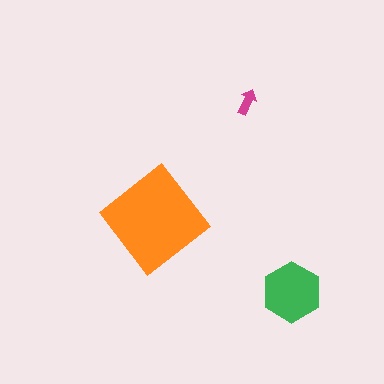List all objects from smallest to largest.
The magenta arrow, the green hexagon, the orange diamond.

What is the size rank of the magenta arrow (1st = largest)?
3rd.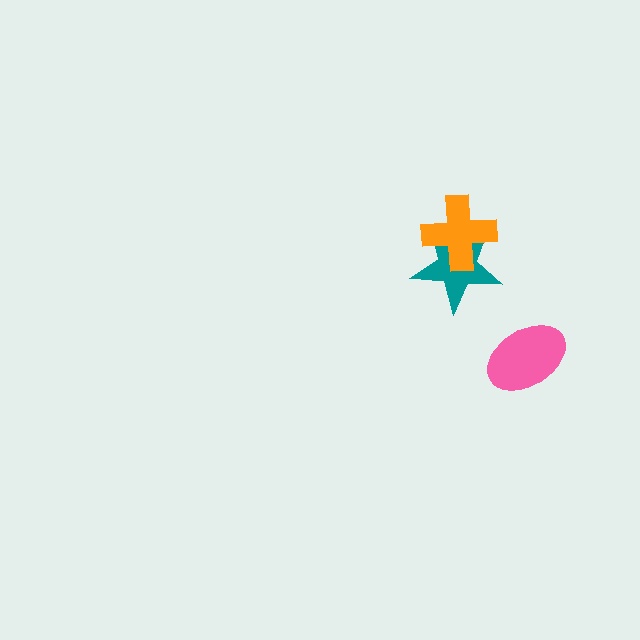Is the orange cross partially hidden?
No, no other shape covers it.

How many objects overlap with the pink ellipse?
0 objects overlap with the pink ellipse.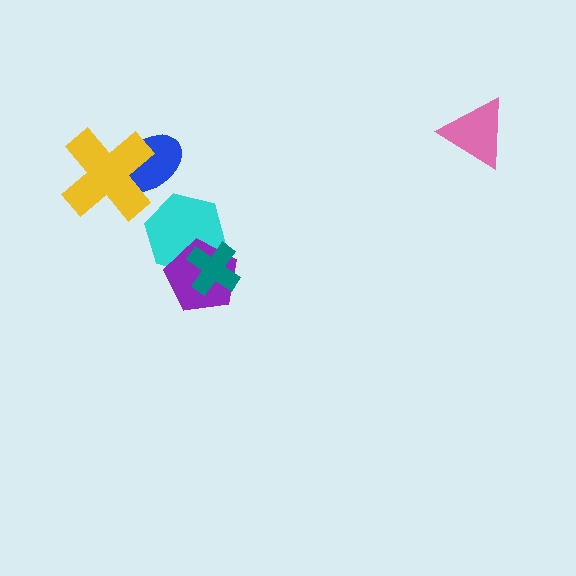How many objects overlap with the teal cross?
2 objects overlap with the teal cross.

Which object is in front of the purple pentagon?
The teal cross is in front of the purple pentagon.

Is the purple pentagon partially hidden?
Yes, it is partially covered by another shape.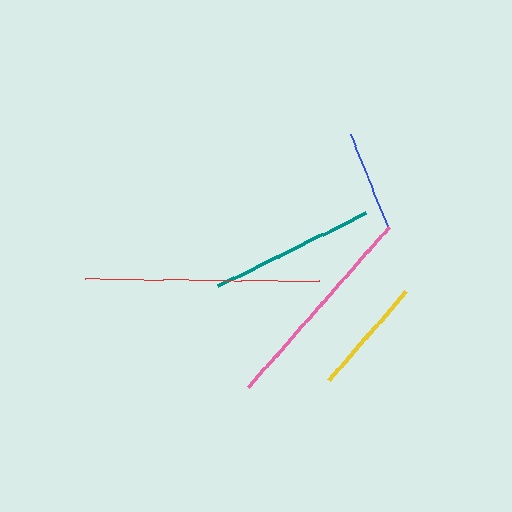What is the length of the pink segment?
The pink segment is approximately 213 pixels long.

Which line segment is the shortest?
The blue line is the shortest at approximately 101 pixels.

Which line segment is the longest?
The red line is the longest at approximately 234 pixels.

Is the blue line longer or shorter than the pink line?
The pink line is longer than the blue line.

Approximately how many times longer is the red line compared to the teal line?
The red line is approximately 1.4 times the length of the teal line.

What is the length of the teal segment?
The teal segment is approximately 165 pixels long.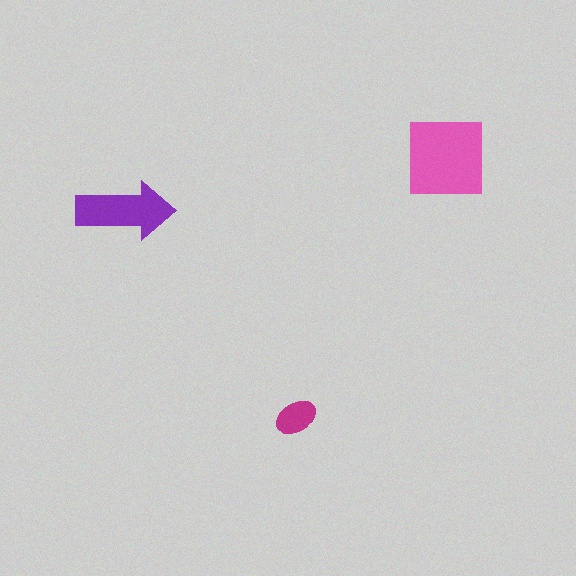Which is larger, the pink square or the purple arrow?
The pink square.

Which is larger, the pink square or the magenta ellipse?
The pink square.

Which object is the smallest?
The magenta ellipse.